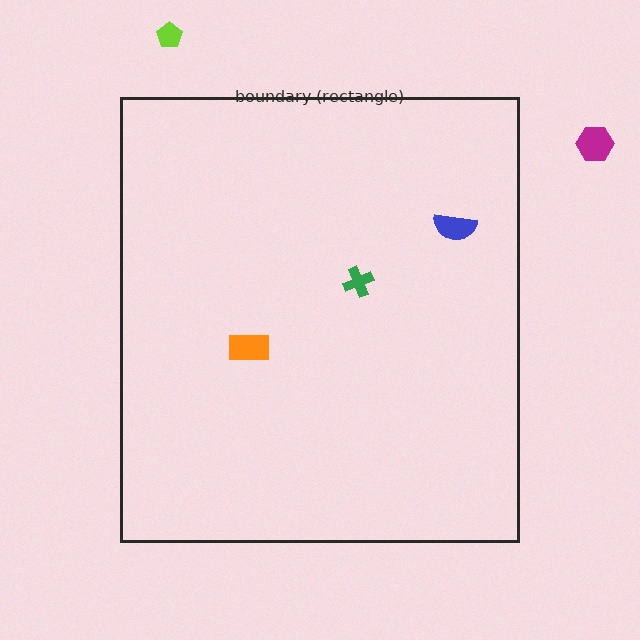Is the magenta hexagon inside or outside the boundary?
Outside.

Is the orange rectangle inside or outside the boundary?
Inside.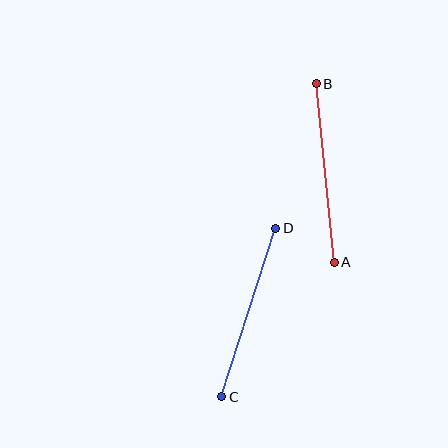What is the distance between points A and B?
The distance is approximately 180 pixels.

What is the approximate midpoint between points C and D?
The midpoint is at approximately (249, 313) pixels.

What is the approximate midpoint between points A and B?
The midpoint is at approximately (325, 173) pixels.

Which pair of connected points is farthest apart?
Points A and B are farthest apart.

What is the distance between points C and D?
The distance is approximately 177 pixels.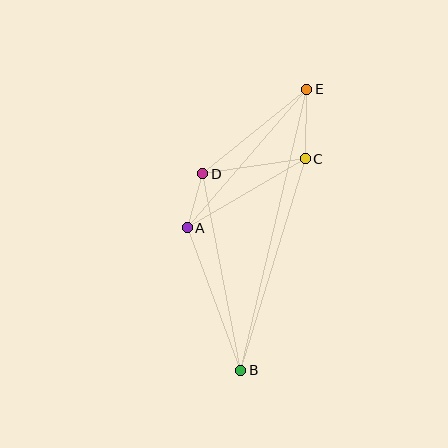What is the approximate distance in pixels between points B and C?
The distance between B and C is approximately 221 pixels.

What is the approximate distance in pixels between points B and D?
The distance between B and D is approximately 200 pixels.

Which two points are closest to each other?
Points A and D are closest to each other.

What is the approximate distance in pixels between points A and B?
The distance between A and B is approximately 152 pixels.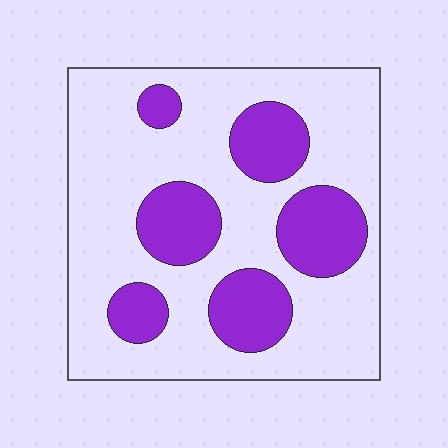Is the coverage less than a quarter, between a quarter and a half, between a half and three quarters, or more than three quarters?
Between a quarter and a half.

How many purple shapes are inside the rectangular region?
6.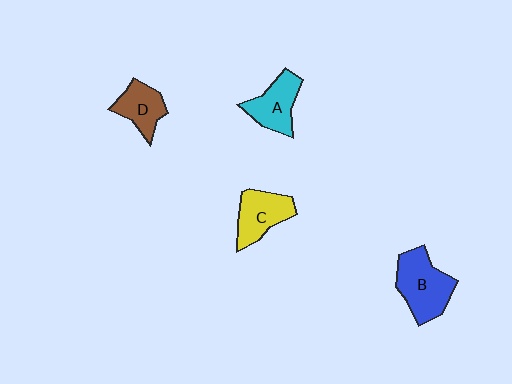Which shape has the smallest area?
Shape D (brown).